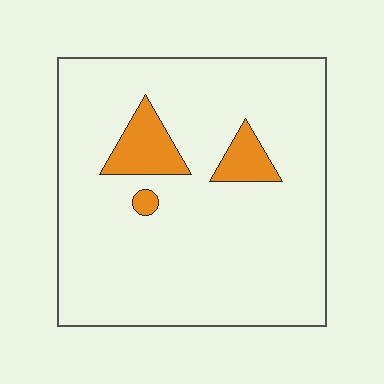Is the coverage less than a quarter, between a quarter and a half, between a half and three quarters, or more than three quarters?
Less than a quarter.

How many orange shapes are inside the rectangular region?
3.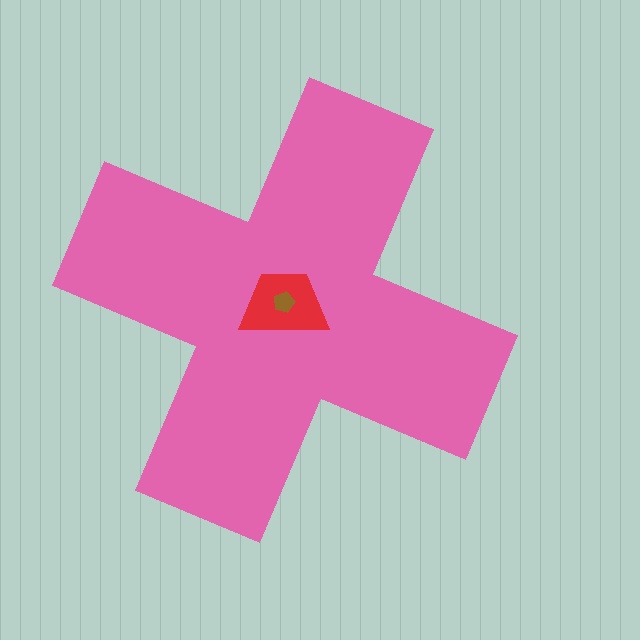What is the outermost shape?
The pink cross.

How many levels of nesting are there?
3.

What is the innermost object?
The brown pentagon.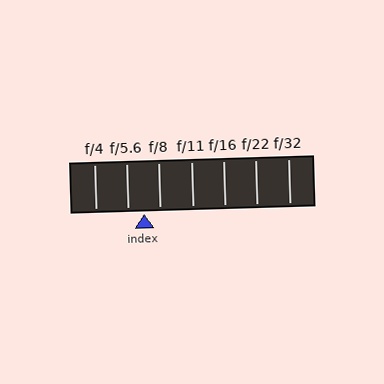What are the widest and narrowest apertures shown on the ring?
The widest aperture shown is f/4 and the narrowest is f/32.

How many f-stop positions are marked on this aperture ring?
There are 7 f-stop positions marked.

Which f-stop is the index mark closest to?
The index mark is closest to f/8.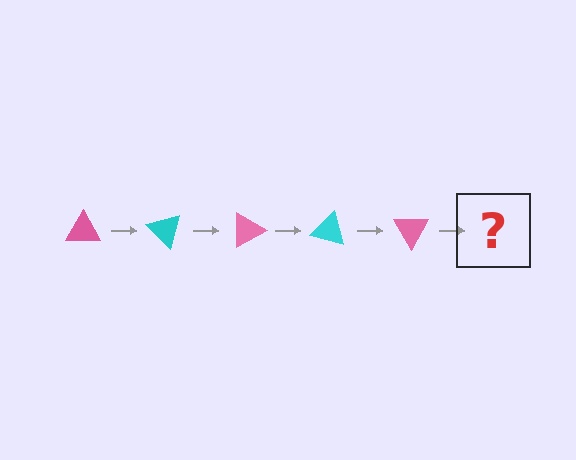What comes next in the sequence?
The next element should be a cyan triangle, rotated 225 degrees from the start.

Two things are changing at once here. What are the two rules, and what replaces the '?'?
The two rules are that it rotates 45 degrees each step and the color cycles through pink and cyan. The '?' should be a cyan triangle, rotated 225 degrees from the start.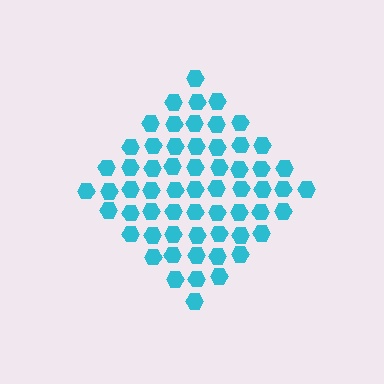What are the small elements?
The small elements are hexagons.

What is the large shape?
The large shape is a diamond.